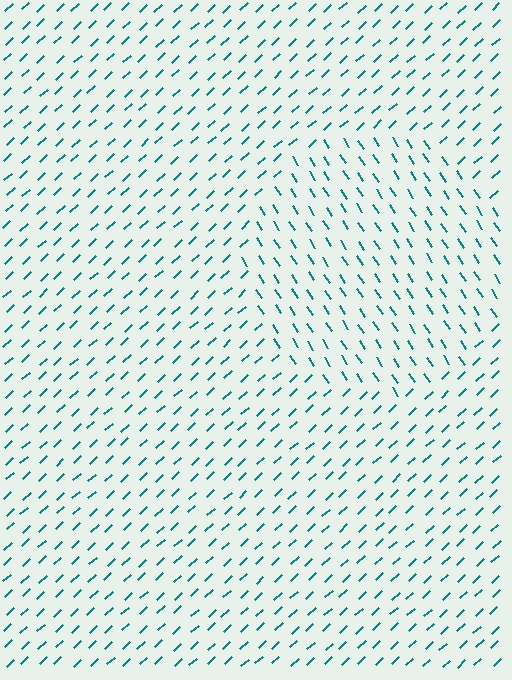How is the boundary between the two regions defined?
The boundary is defined purely by a change in line orientation (approximately 80 degrees difference). All lines are the same color and thickness.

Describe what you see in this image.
The image is filled with small teal line segments. A circle region in the image has lines oriented differently from the surrounding lines, creating a visible texture boundary.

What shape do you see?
I see a circle.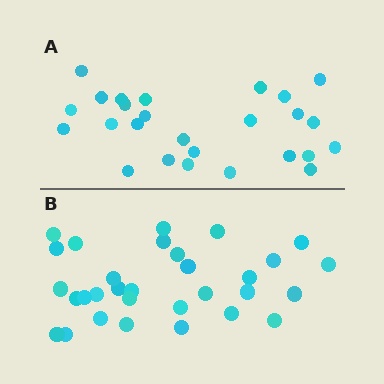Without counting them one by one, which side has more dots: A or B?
Region B (the bottom region) has more dots.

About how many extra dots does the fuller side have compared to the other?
Region B has about 5 more dots than region A.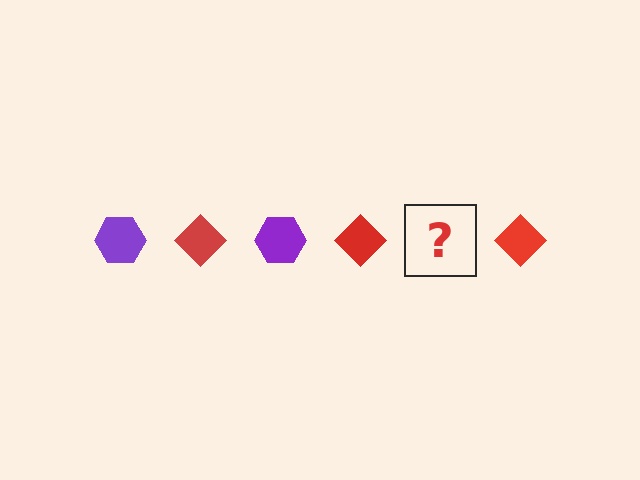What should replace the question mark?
The question mark should be replaced with a purple hexagon.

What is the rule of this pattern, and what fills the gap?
The rule is that the pattern alternates between purple hexagon and red diamond. The gap should be filled with a purple hexagon.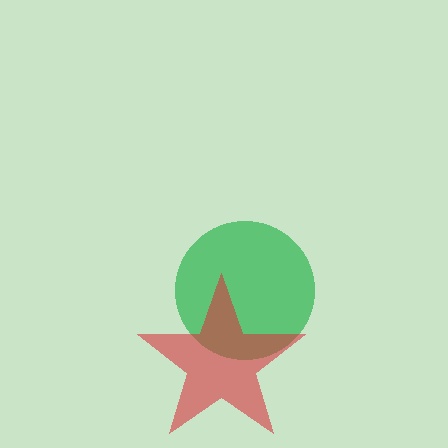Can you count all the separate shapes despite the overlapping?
Yes, there are 2 separate shapes.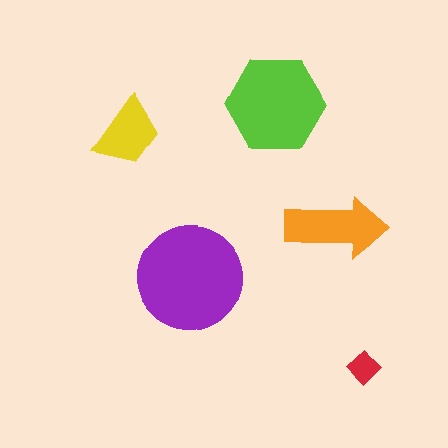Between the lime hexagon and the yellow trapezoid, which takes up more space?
The lime hexagon.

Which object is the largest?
The purple circle.